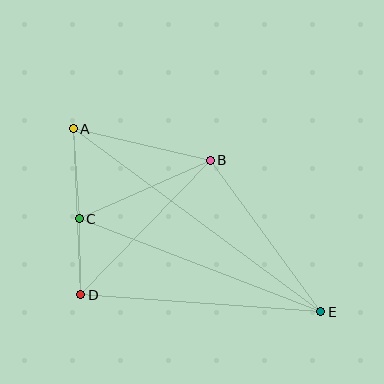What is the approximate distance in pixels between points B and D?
The distance between B and D is approximately 187 pixels.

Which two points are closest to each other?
Points C and D are closest to each other.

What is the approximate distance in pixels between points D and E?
The distance between D and E is approximately 241 pixels.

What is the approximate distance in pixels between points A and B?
The distance between A and B is approximately 140 pixels.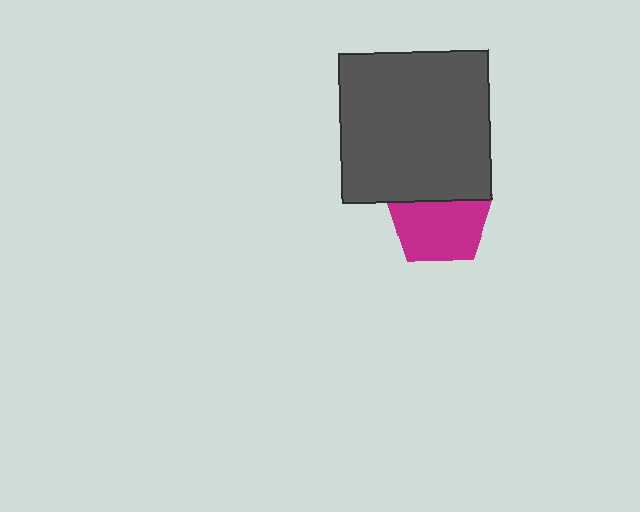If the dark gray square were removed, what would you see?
You would see the complete magenta pentagon.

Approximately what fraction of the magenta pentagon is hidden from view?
Roughly 36% of the magenta pentagon is hidden behind the dark gray square.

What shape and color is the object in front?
The object in front is a dark gray square.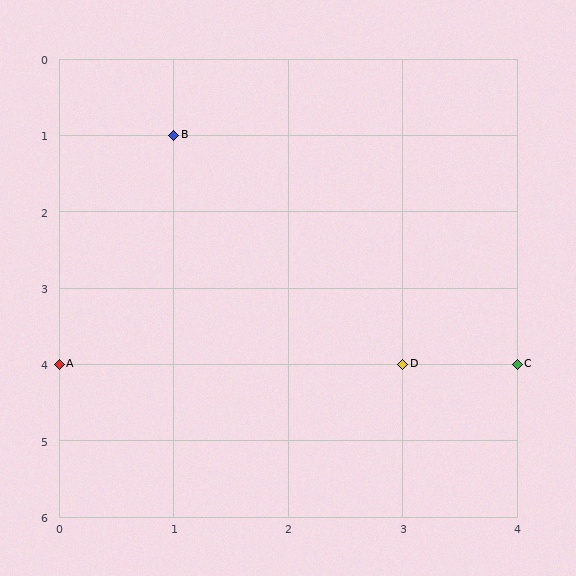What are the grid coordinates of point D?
Point D is at grid coordinates (3, 4).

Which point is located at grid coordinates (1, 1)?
Point B is at (1, 1).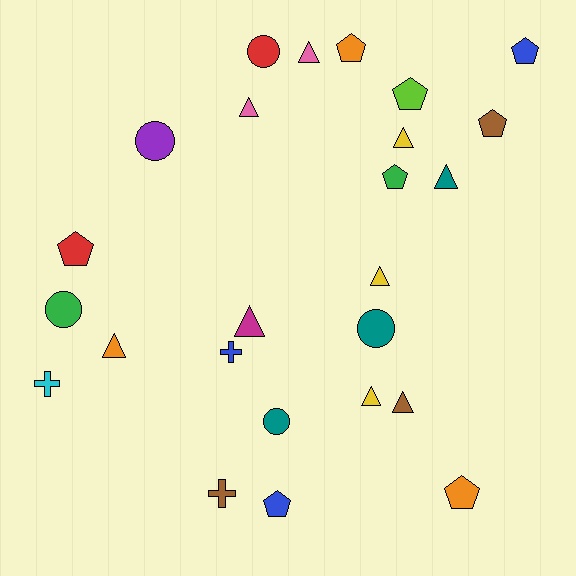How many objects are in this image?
There are 25 objects.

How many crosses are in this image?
There are 3 crosses.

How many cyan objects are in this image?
There is 1 cyan object.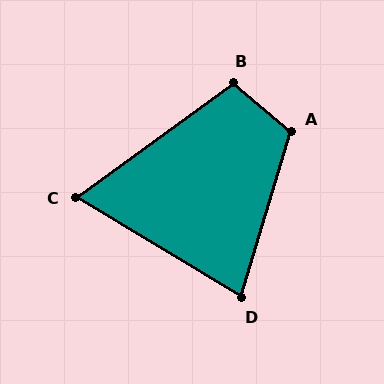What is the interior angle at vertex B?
Approximately 104 degrees (obtuse).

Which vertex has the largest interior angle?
A, at approximately 113 degrees.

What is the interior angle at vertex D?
Approximately 76 degrees (acute).